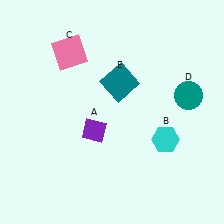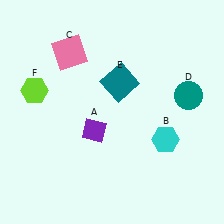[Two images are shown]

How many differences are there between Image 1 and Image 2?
There is 1 difference between the two images.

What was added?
A lime hexagon (F) was added in Image 2.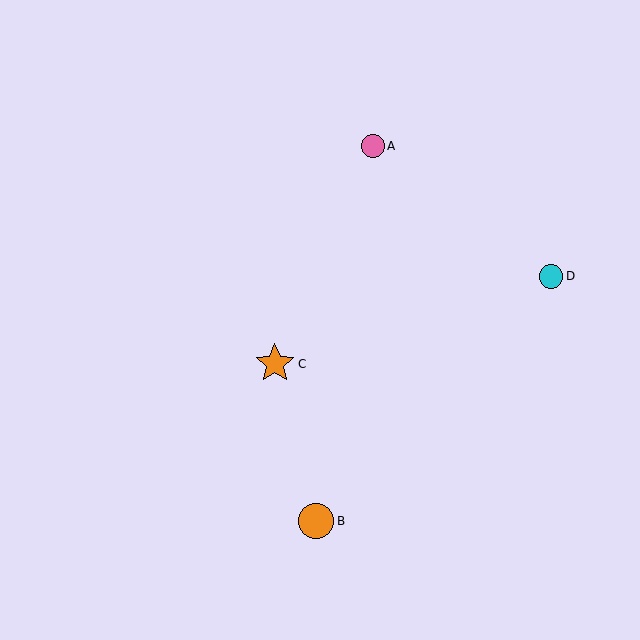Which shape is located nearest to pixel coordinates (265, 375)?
The orange star (labeled C) at (275, 364) is nearest to that location.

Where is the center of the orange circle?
The center of the orange circle is at (316, 521).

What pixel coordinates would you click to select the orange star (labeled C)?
Click at (275, 364) to select the orange star C.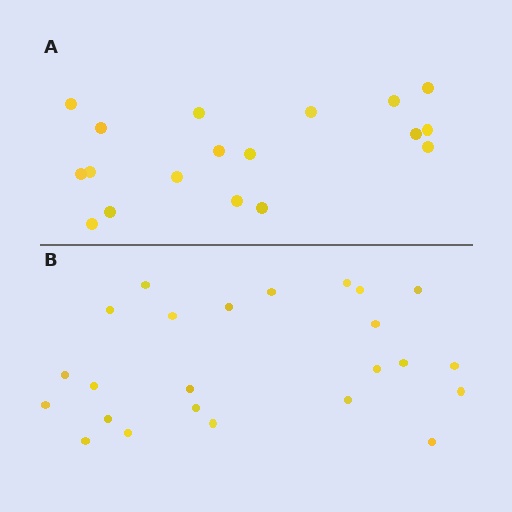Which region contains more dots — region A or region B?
Region B (the bottom region) has more dots.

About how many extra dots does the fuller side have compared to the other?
Region B has about 6 more dots than region A.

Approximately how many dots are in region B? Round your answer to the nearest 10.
About 20 dots. (The exact count is 24, which rounds to 20.)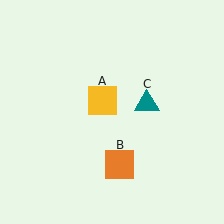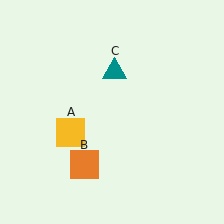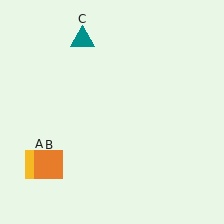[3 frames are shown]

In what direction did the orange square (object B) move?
The orange square (object B) moved left.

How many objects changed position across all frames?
3 objects changed position: yellow square (object A), orange square (object B), teal triangle (object C).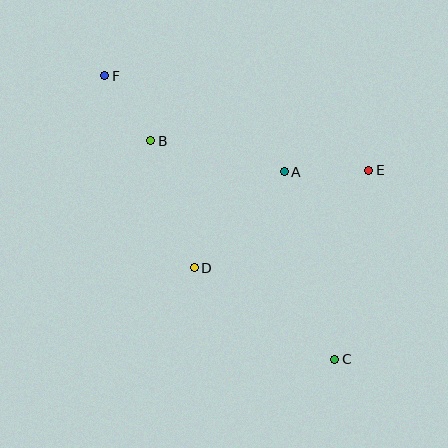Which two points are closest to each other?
Points B and F are closest to each other.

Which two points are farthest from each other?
Points C and F are farthest from each other.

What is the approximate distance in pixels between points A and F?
The distance between A and F is approximately 204 pixels.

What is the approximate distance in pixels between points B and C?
The distance between B and C is approximately 286 pixels.